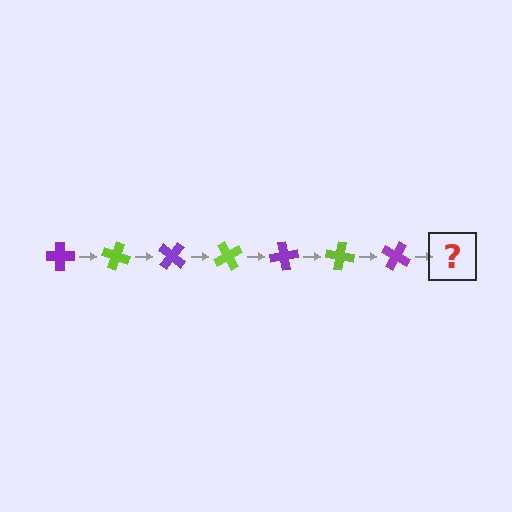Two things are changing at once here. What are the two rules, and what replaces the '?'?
The two rules are that it rotates 20 degrees each step and the color cycles through purple and lime. The '?' should be a lime cross, rotated 140 degrees from the start.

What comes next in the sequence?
The next element should be a lime cross, rotated 140 degrees from the start.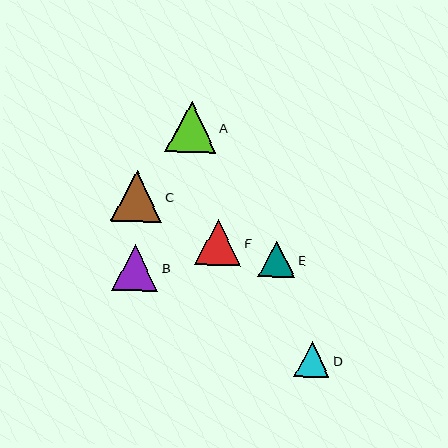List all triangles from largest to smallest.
From largest to smallest: C, A, F, B, E, D.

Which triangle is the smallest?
Triangle D is the smallest with a size of approximately 35 pixels.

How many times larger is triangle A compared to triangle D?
Triangle A is approximately 1.4 times the size of triangle D.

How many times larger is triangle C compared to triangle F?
Triangle C is approximately 1.1 times the size of triangle F.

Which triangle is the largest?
Triangle C is the largest with a size of approximately 51 pixels.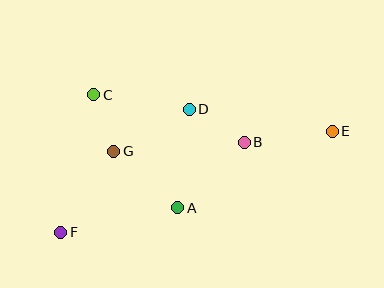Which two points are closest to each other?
Points C and G are closest to each other.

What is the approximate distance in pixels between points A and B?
The distance between A and B is approximately 93 pixels.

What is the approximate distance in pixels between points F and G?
The distance between F and G is approximately 97 pixels.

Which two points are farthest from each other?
Points E and F are farthest from each other.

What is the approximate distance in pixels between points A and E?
The distance between A and E is approximately 172 pixels.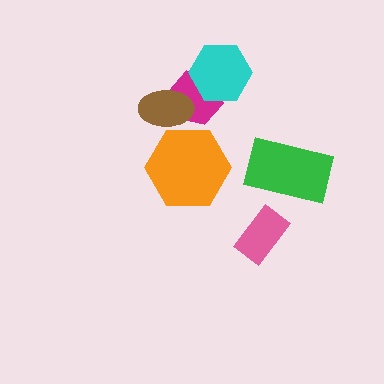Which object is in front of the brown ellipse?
The orange hexagon is in front of the brown ellipse.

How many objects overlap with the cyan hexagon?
1 object overlaps with the cyan hexagon.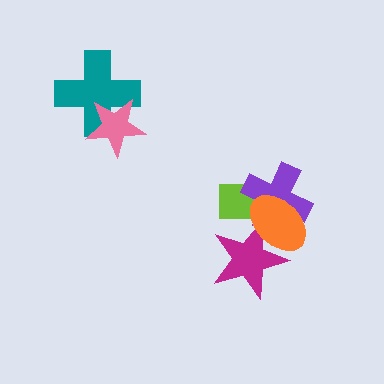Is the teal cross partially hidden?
Yes, it is partially covered by another shape.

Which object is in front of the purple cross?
The orange ellipse is in front of the purple cross.